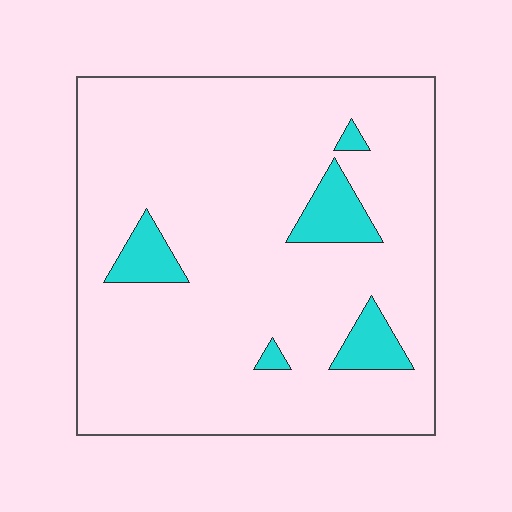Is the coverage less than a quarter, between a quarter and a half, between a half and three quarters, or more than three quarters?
Less than a quarter.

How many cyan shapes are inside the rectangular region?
5.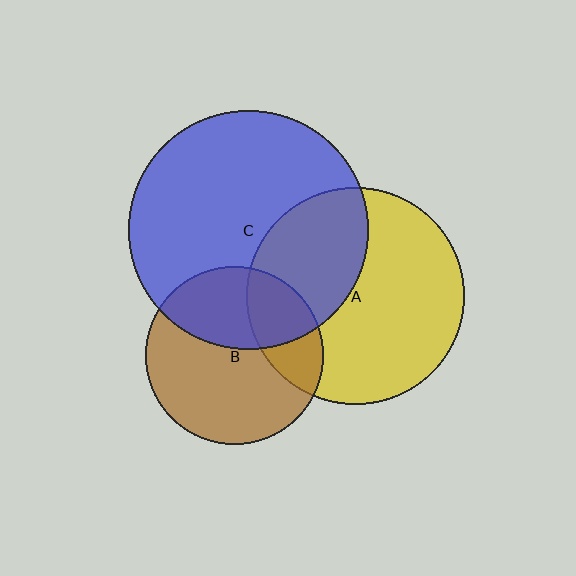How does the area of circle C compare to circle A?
Approximately 1.2 times.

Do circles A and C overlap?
Yes.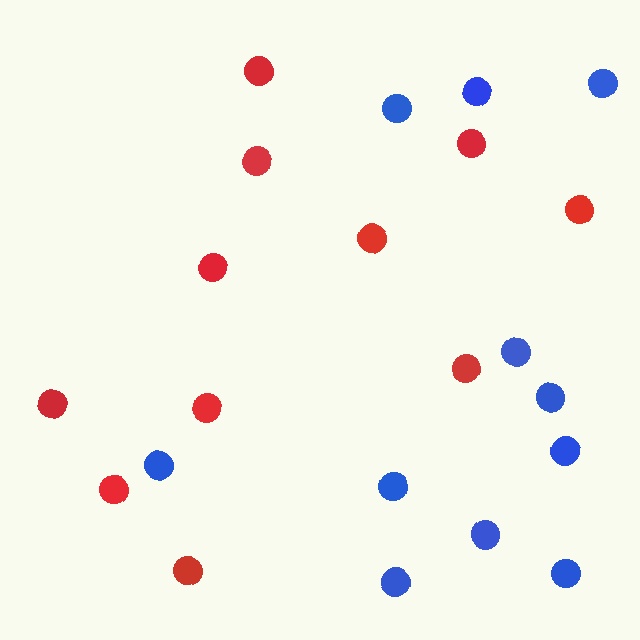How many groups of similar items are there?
There are 2 groups: one group of red circles (11) and one group of blue circles (11).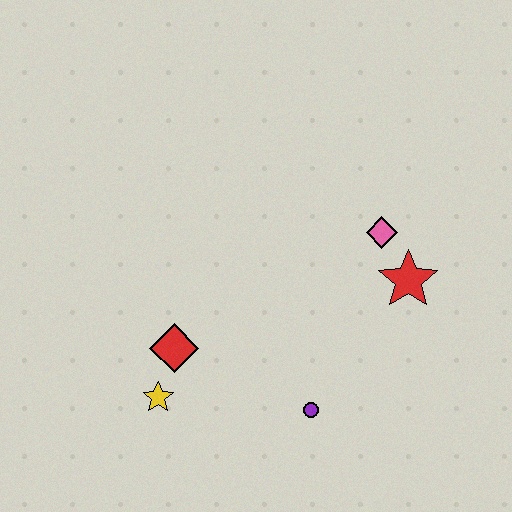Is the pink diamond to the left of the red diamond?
No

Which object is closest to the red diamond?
The yellow star is closest to the red diamond.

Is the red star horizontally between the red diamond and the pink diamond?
No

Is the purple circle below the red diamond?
Yes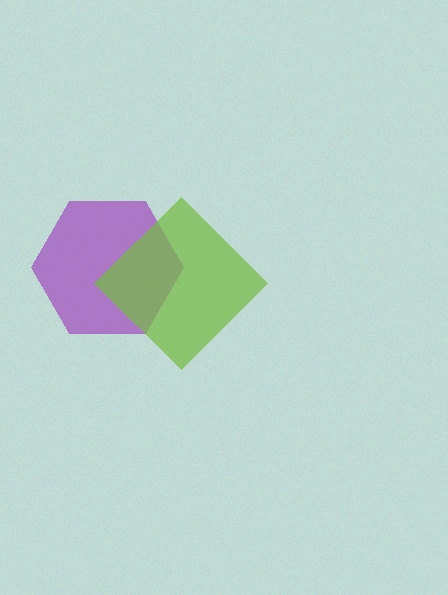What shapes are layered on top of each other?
The layered shapes are: a purple hexagon, a lime diamond.